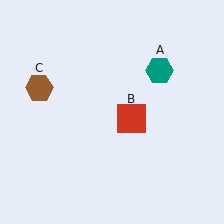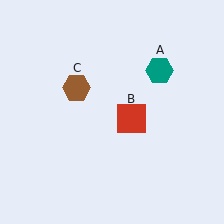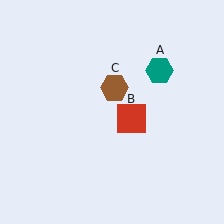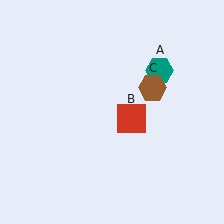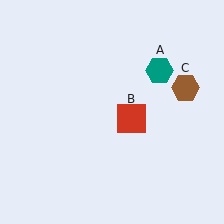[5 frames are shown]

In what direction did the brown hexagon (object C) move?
The brown hexagon (object C) moved right.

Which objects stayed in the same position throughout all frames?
Teal hexagon (object A) and red square (object B) remained stationary.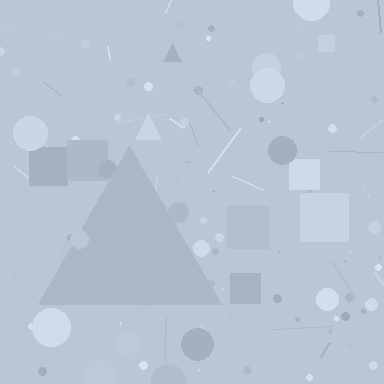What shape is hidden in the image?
A triangle is hidden in the image.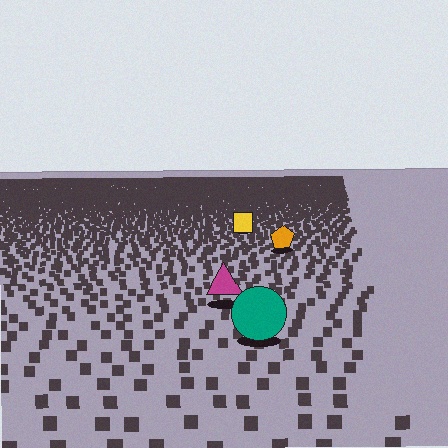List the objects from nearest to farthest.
From nearest to farthest: the teal circle, the magenta triangle, the orange pentagon, the yellow square.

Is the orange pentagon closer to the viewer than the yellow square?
Yes. The orange pentagon is closer — you can tell from the texture gradient: the ground texture is coarser near it.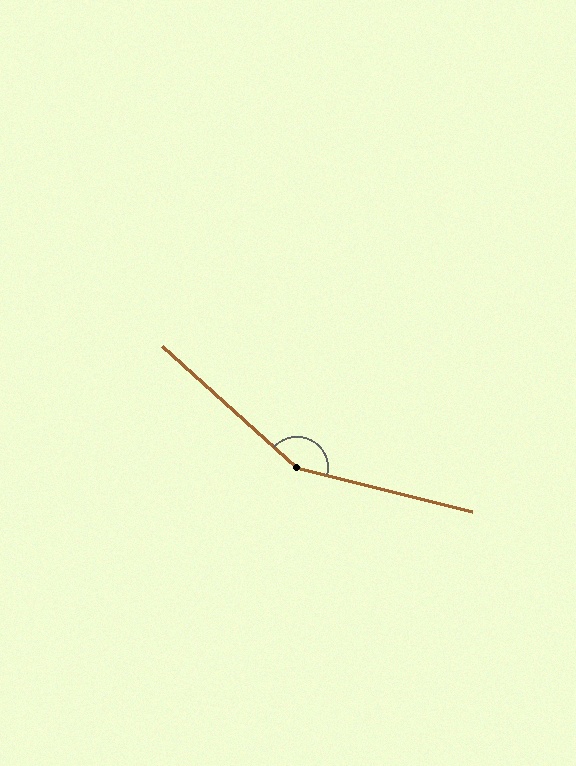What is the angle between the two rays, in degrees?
Approximately 152 degrees.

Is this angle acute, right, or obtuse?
It is obtuse.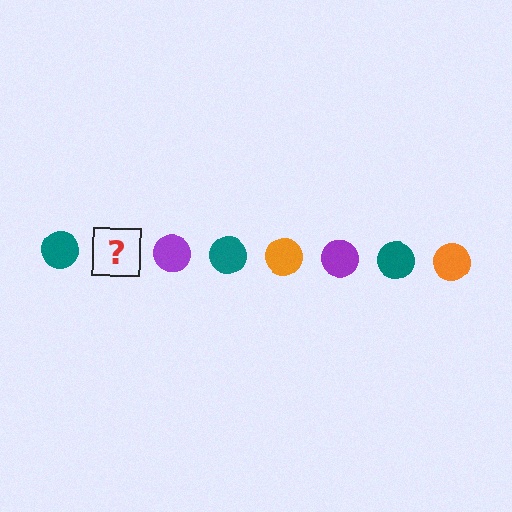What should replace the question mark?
The question mark should be replaced with an orange circle.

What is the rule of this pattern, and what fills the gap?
The rule is that the pattern cycles through teal, orange, purple circles. The gap should be filled with an orange circle.